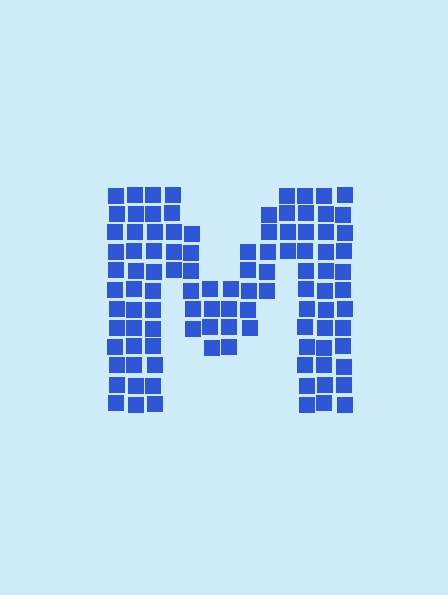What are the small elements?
The small elements are squares.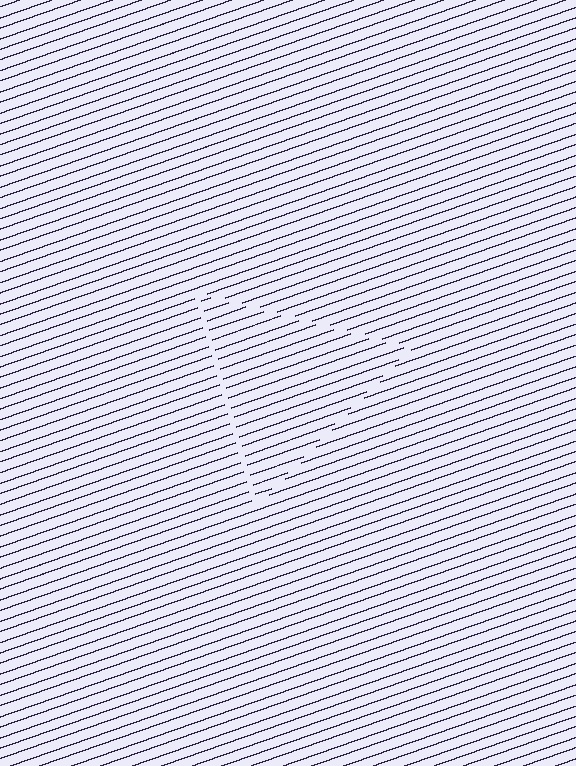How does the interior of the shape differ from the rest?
The interior of the shape contains the same grating, shifted by half a period — the contour is defined by the phase discontinuity where line-ends from the inner and outer gratings abut.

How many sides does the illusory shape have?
3 sides — the line-ends trace a triangle.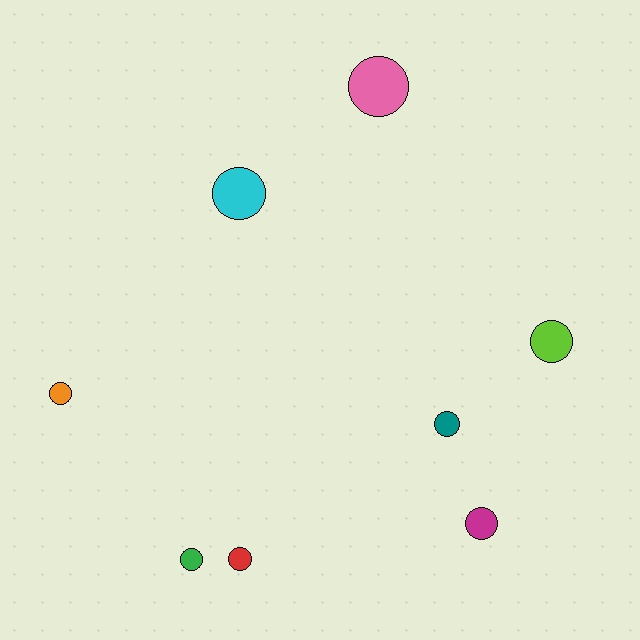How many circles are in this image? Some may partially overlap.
There are 8 circles.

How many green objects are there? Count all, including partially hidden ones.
There is 1 green object.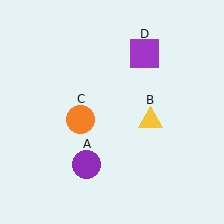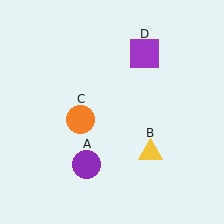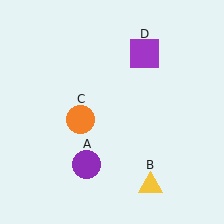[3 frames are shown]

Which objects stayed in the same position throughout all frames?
Purple circle (object A) and orange circle (object C) and purple square (object D) remained stationary.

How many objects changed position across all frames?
1 object changed position: yellow triangle (object B).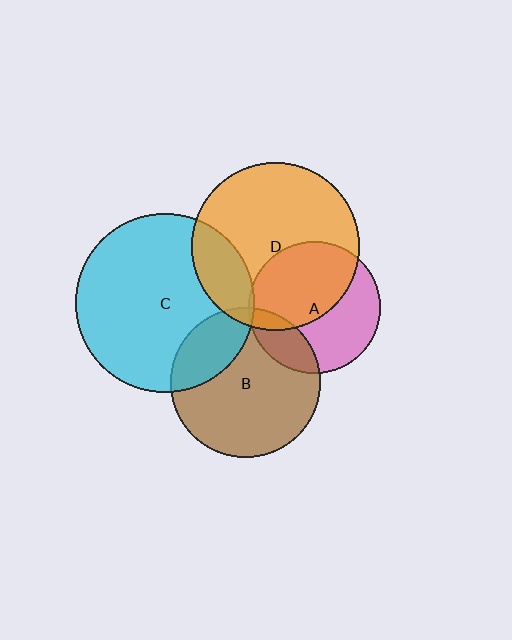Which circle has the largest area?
Circle C (cyan).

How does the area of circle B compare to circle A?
Approximately 1.3 times.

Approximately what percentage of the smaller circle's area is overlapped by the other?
Approximately 5%.